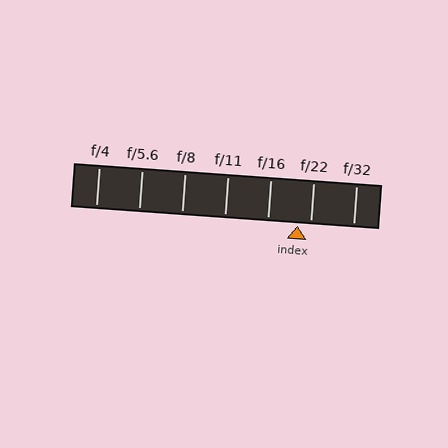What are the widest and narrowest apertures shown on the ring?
The widest aperture shown is f/4 and the narrowest is f/32.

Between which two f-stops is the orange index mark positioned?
The index mark is between f/16 and f/22.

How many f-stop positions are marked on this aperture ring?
There are 7 f-stop positions marked.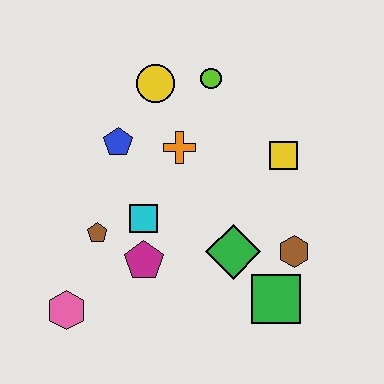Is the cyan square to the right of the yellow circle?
No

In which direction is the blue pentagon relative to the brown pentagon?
The blue pentagon is above the brown pentagon.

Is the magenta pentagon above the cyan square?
No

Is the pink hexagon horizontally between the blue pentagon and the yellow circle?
No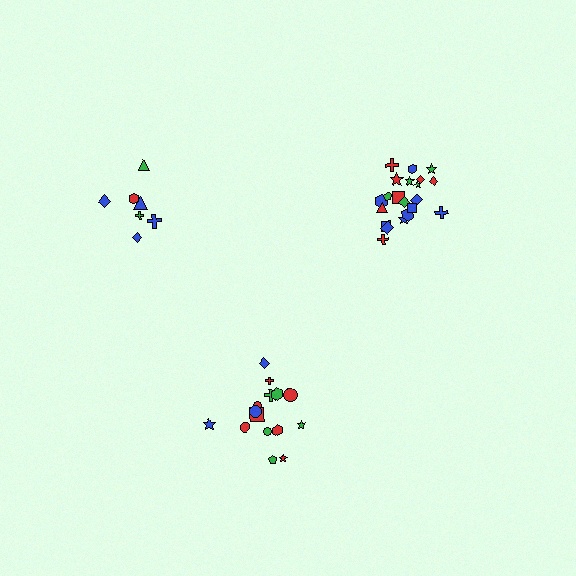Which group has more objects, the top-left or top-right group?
The top-right group.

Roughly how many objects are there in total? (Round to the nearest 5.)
Roughly 45 objects in total.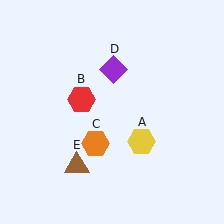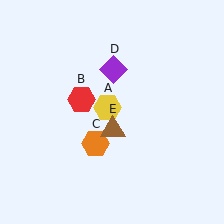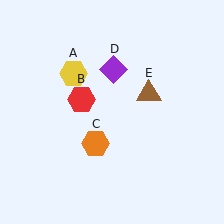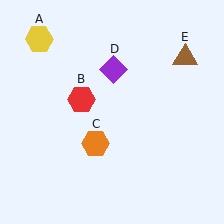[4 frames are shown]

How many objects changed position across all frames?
2 objects changed position: yellow hexagon (object A), brown triangle (object E).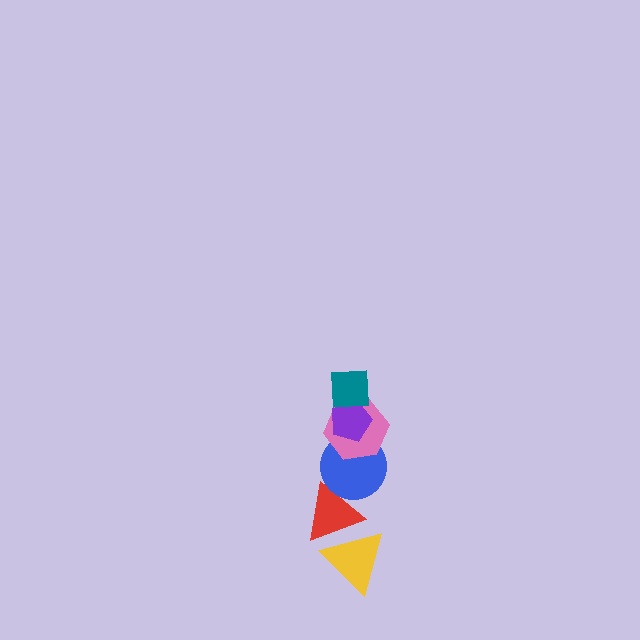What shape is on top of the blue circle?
The pink hexagon is on top of the blue circle.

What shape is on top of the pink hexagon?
The purple pentagon is on top of the pink hexagon.